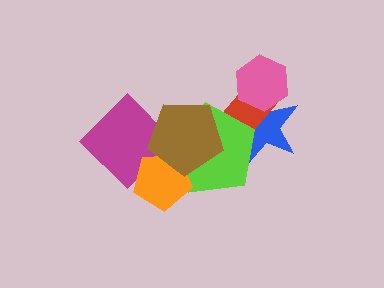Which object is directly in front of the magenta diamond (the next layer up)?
The lime pentagon is directly in front of the magenta diamond.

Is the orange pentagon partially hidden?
Yes, it is partially covered by another shape.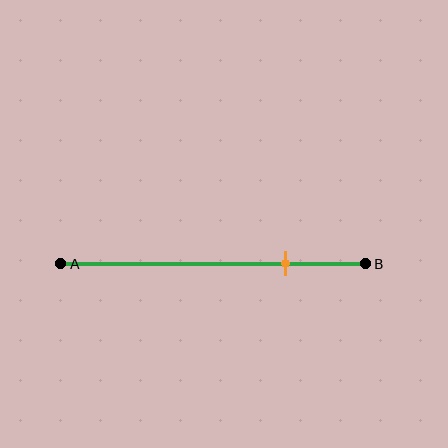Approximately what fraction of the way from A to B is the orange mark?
The orange mark is approximately 75% of the way from A to B.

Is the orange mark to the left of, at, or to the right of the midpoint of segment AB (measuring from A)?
The orange mark is to the right of the midpoint of segment AB.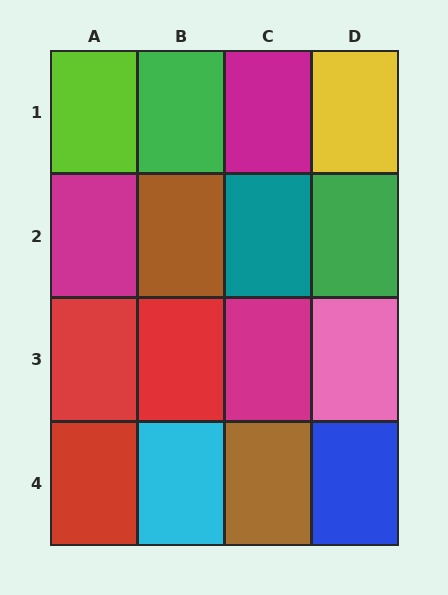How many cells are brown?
2 cells are brown.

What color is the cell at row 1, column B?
Green.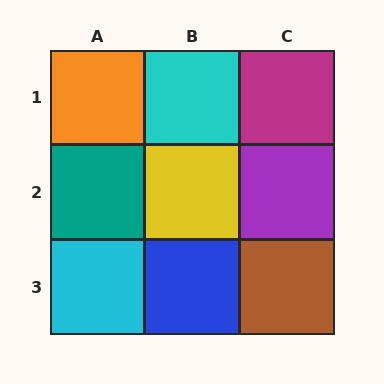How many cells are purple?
1 cell is purple.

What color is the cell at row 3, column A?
Cyan.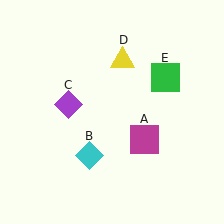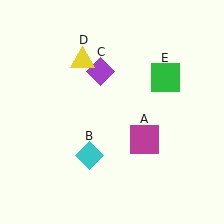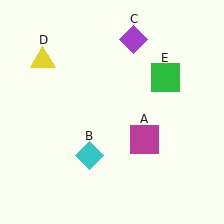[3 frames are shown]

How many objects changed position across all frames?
2 objects changed position: purple diamond (object C), yellow triangle (object D).